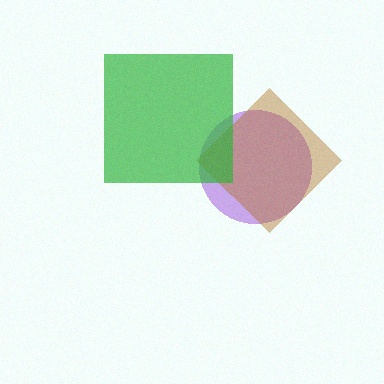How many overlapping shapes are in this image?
There are 3 overlapping shapes in the image.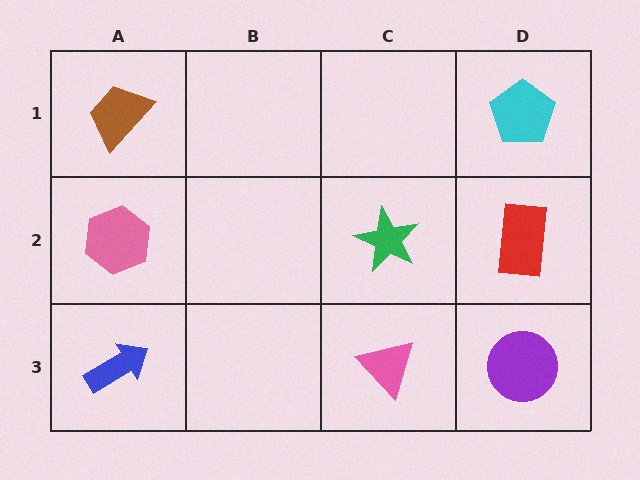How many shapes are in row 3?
3 shapes.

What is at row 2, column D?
A red rectangle.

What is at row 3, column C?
A pink triangle.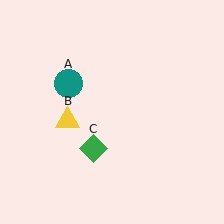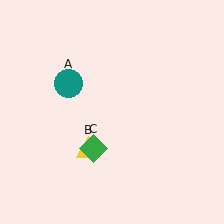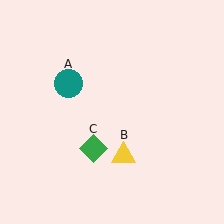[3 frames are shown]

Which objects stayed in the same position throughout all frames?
Teal circle (object A) and green diamond (object C) remained stationary.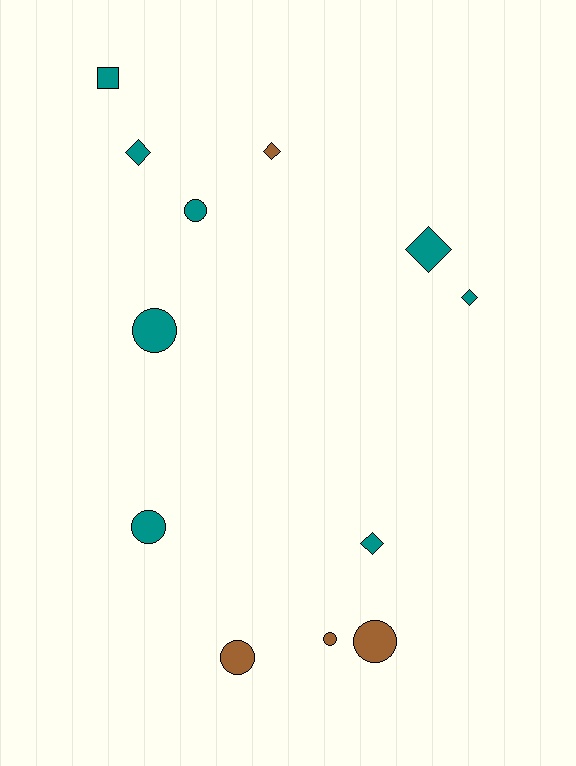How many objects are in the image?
There are 12 objects.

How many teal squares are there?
There is 1 teal square.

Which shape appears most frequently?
Circle, with 6 objects.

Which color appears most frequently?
Teal, with 8 objects.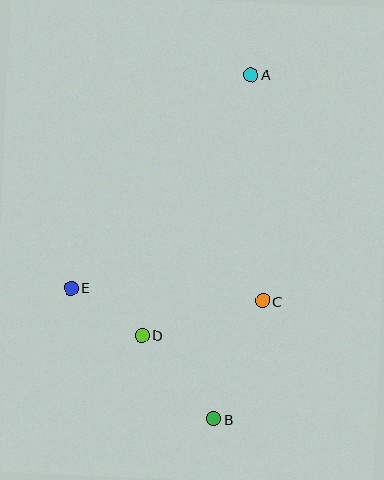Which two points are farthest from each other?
Points A and B are farthest from each other.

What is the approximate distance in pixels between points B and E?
The distance between B and E is approximately 194 pixels.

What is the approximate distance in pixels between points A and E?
The distance between A and E is approximately 279 pixels.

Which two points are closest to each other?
Points D and E are closest to each other.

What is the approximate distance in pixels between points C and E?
The distance between C and E is approximately 192 pixels.